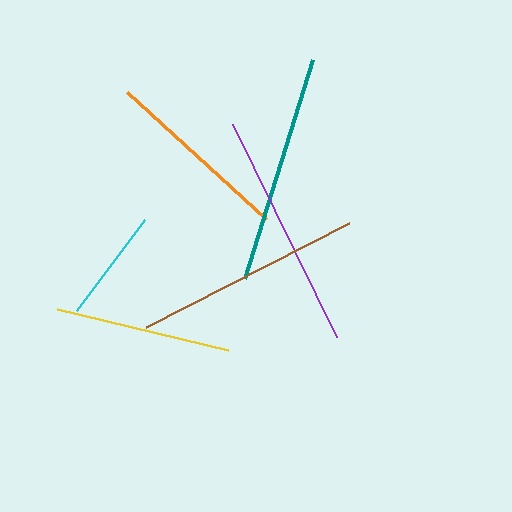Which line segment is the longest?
The purple line is the longest at approximately 237 pixels.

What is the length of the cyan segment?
The cyan segment is approximately 114 pixels long.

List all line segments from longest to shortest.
From longest to shortest: purple, teal, brown, orange, yellow, cyan.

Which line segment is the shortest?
The cyan line is the shortest at approximately 114 pixels.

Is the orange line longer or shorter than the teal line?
The teal line is longer than the orange line.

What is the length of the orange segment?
The orange segment is approximately 189 pixels long.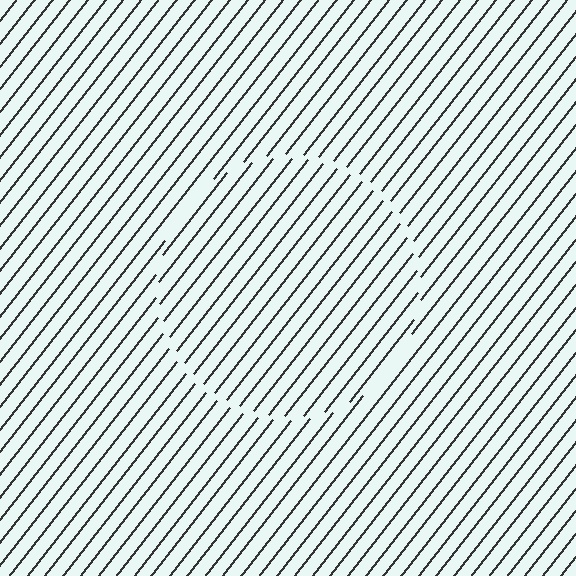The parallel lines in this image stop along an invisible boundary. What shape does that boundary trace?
An illusory circle. The interior of the shape contains the same grating, shifted by half a period — the contour is defined by the phase discontinuity where line-ends from the inner and outer gratings abut.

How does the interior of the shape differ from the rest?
The interior of the shape contains the same grating, shifted by half a period — the contour is defined by the phase discontinuity where line-ends from the inner and outer gratings abut.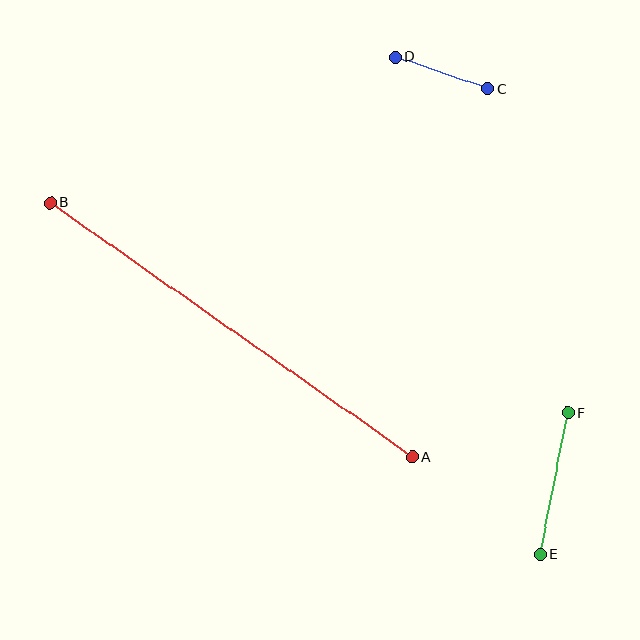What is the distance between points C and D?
The distance is approximately 98 pixels.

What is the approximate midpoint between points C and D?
The midpoint is at approximately (441, 73) pixels.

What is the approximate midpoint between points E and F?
The midpoint is at approximately (554, 484) pixels.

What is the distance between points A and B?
The distance is approximately 443 pixels.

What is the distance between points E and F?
The distance is approximately 144 pixels.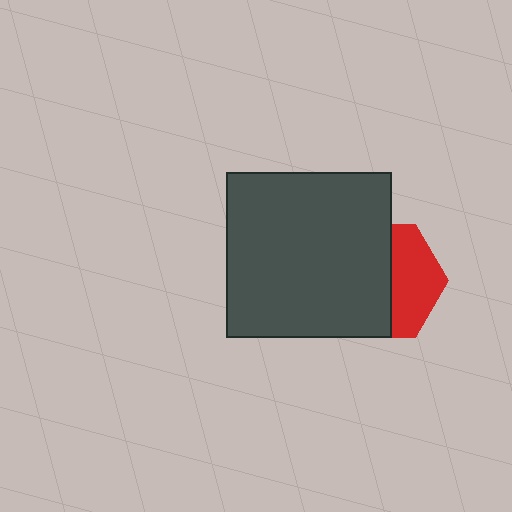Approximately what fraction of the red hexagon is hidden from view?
Roughly 59% of the red hexagon is hidden behind the dark gray square.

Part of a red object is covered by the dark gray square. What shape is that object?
It is a hexagon.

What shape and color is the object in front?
The object in front is a dark gray square.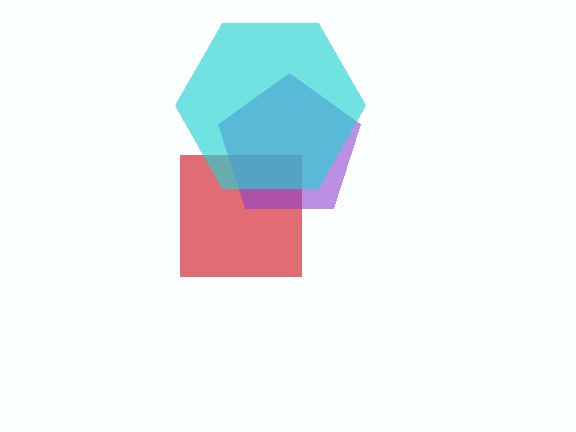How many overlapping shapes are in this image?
There are 3 overlapping shapes in the image.